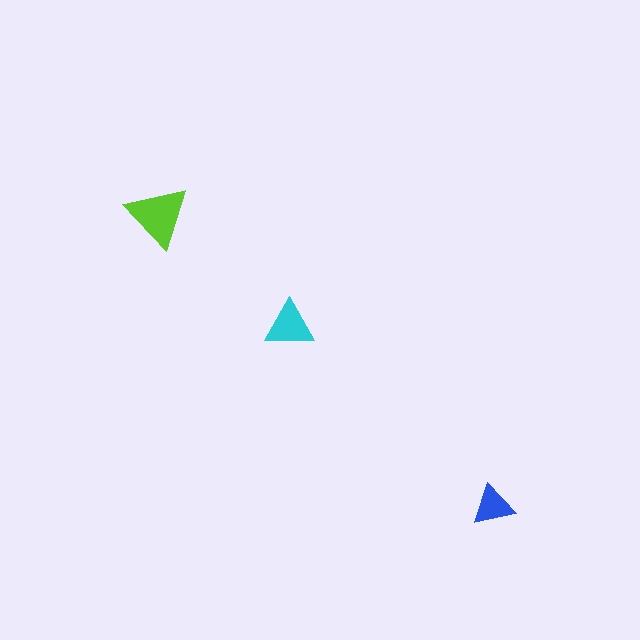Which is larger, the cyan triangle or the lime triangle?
The lime one.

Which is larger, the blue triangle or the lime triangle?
The lime one.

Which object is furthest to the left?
The lime triangle is leftmost.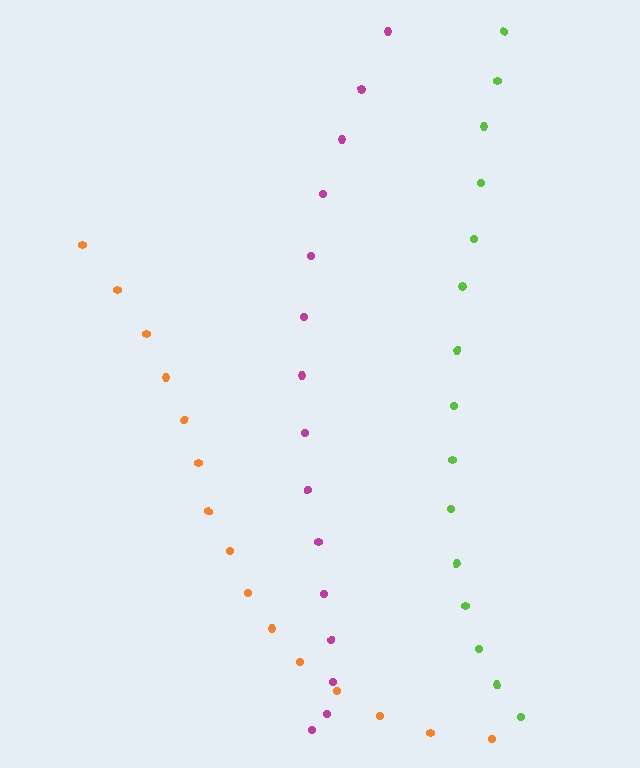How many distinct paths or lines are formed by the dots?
There are 3 distinct paths.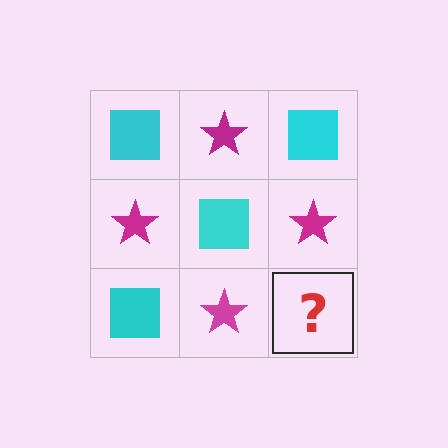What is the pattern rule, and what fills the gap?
The rule is that it alternates cyan square and magenta star in a checkerboard pattern. The gap should be filled with a cyan square.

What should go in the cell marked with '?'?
The missing cell should contain a cyan square.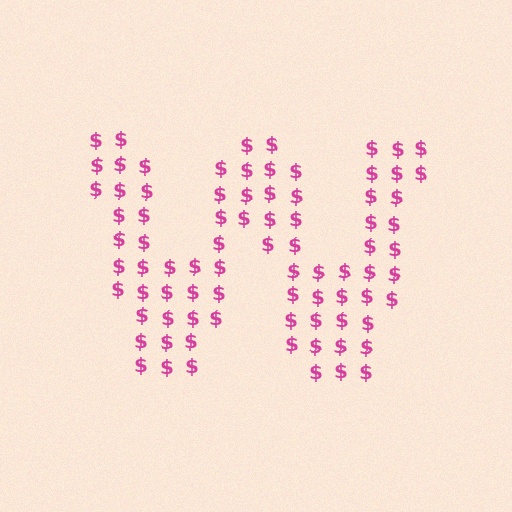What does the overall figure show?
The overall figure shows the letter W.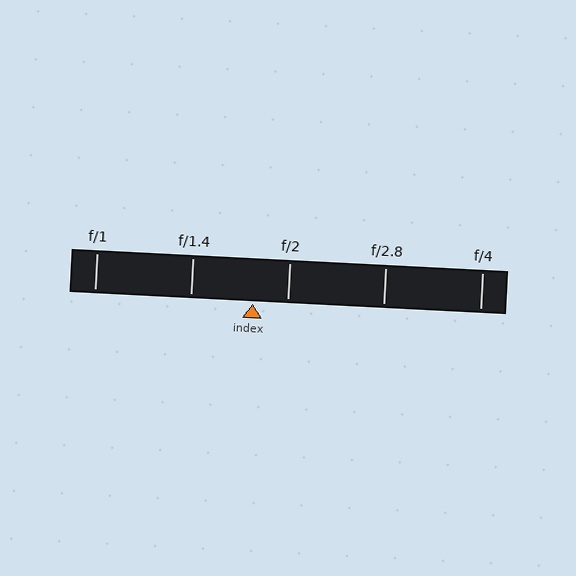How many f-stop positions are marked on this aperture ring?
There are 5 f-stop positions marked.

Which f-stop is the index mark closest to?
The index mark is closest to f/2.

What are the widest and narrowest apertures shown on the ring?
The widest aperture shown is f/1 and the narrowest is f/4.